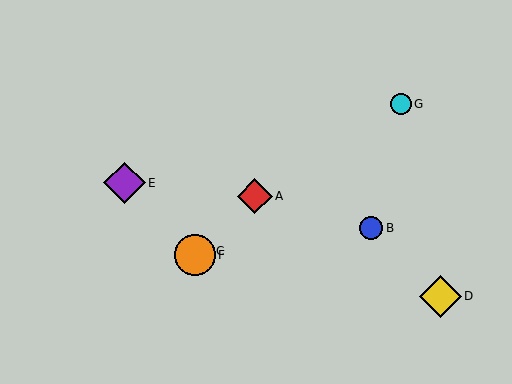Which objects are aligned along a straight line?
Objects A, C, F are aligned along a straight line.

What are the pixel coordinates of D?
Object D is at (440, 296).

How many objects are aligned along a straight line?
3 objects (A, C, F) are aligned along a straight line.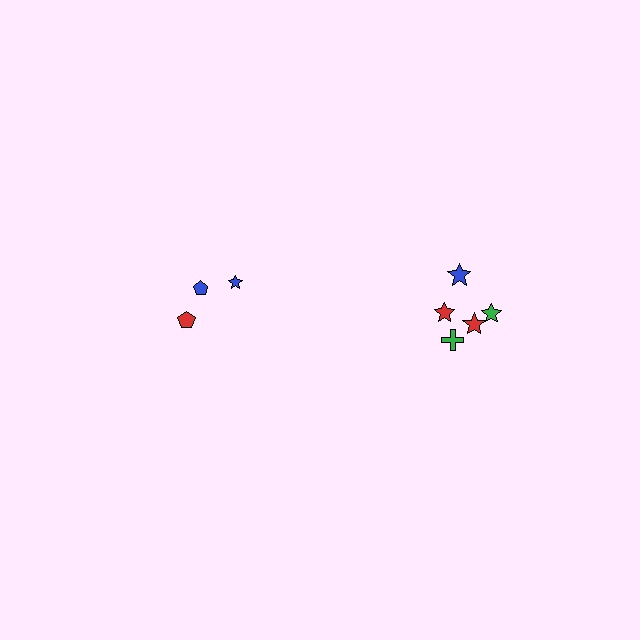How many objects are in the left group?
There are 3 objects.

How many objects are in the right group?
There are 5 objects.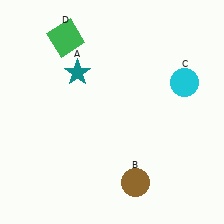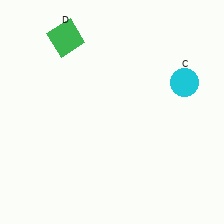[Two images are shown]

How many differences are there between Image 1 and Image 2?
There are 2 differences between the two images.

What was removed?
The brown circle (B), the teal star (A) were removed in Image 2.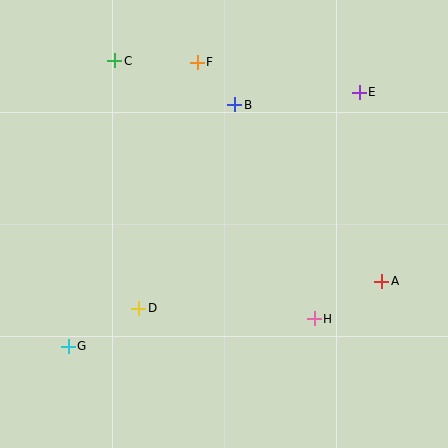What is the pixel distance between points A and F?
The distance between A and F is 286 pixels.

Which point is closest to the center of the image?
Point B at (235, 105) is closest to the center.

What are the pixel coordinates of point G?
Point G is at (68, 346).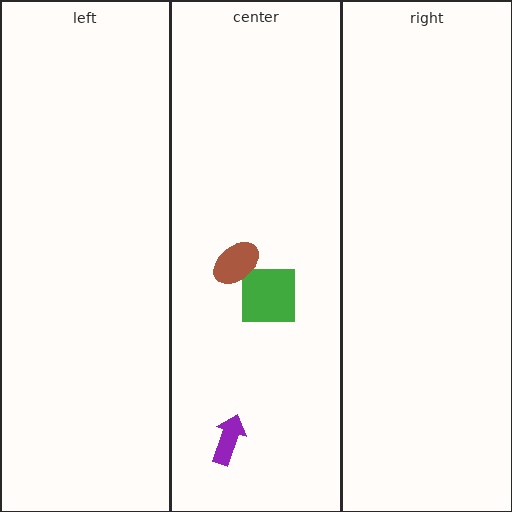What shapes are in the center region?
The purple arrow, the green square, the brown ellipse.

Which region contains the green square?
The center region.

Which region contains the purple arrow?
The center region.